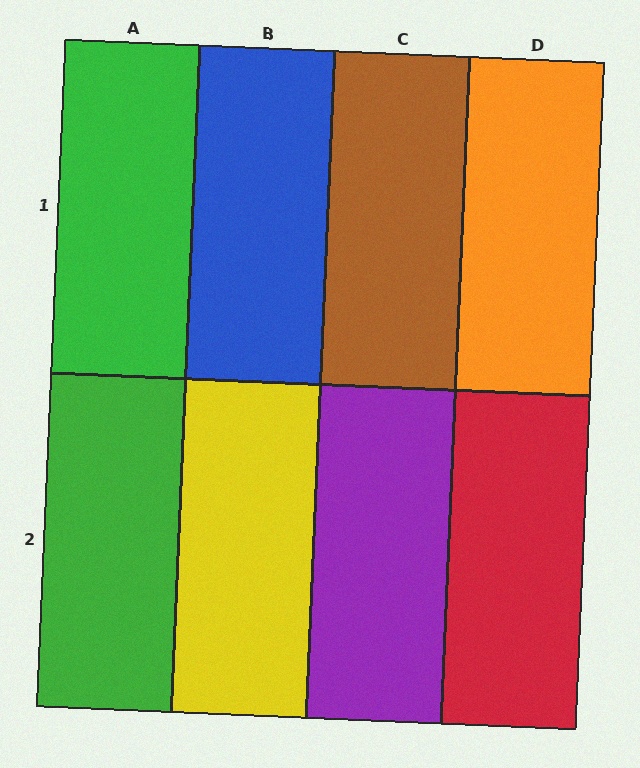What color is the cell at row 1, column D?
Orange.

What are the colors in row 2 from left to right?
Green, yellow, purple, red.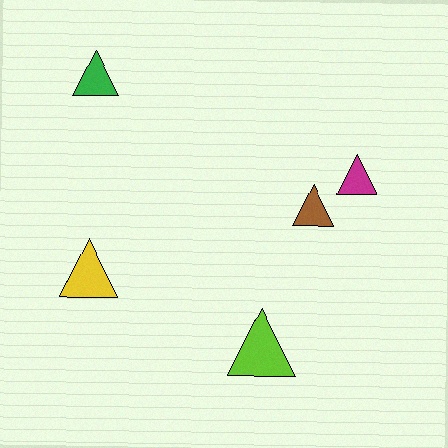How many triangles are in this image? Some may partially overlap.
There are 5 triangles.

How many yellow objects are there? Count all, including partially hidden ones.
There is 1 yellow object.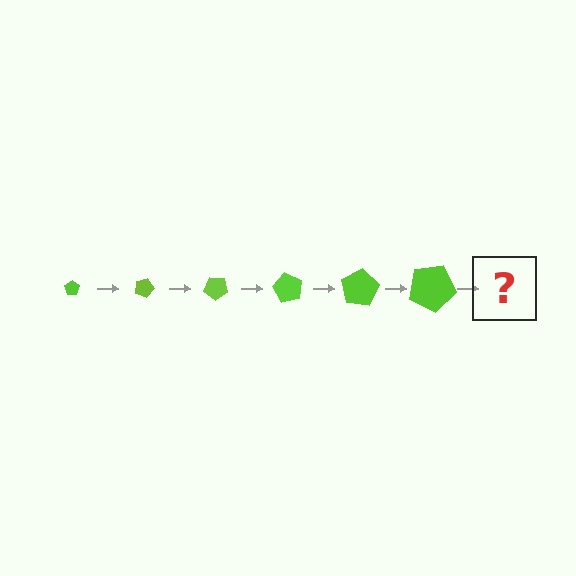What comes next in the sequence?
The next element should be a pentagon, larger than the previous one and rotated 120 degrees from the start.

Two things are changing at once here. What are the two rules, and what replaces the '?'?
The two rules are that the pentagon grows larger each step and it rotates 20 degrees each step. The '?' should be a pentagon, larger than the previous one and rotated 120 degrees from the start.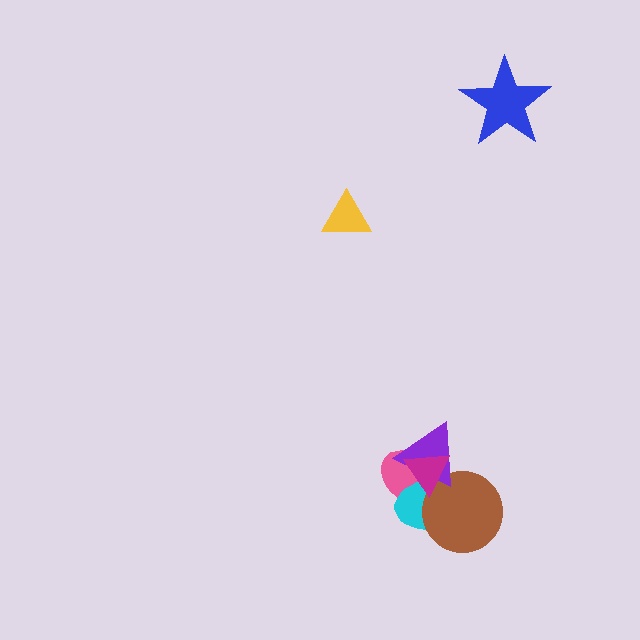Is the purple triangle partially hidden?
Yes, it is partially covered by another shape.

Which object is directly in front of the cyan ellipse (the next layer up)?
The brown circle is directly in front of the cyan ellipse.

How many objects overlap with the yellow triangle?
0 objects overlap with the yellow triangle.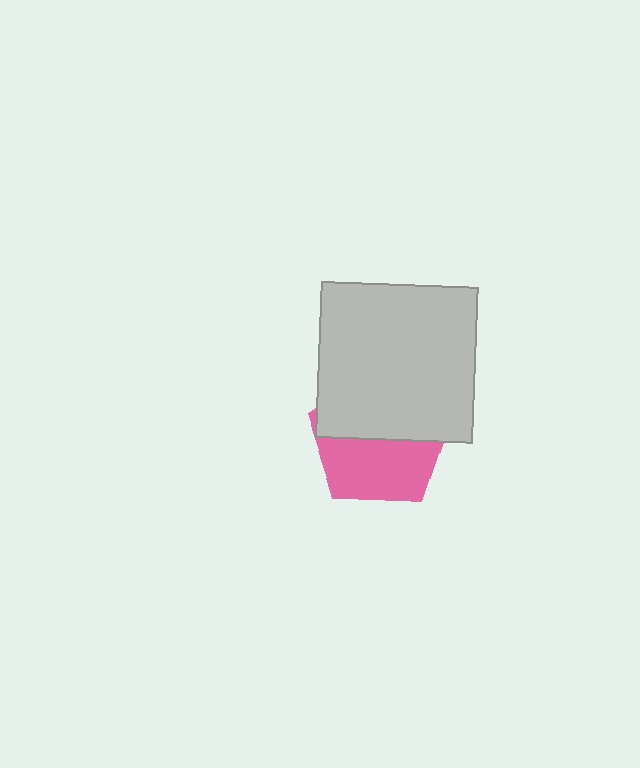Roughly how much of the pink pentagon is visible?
About half of it is visible (roughly 49%).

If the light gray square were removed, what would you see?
You would see the complete pink pentagon.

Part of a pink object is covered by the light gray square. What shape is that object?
It is a pentagon.